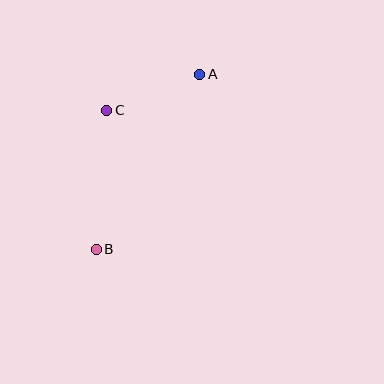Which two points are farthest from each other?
Points A and B are farthest from each other.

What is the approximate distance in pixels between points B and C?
The distance between B and C is approximately 139 pixels.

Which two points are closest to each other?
Points A and C are closest to each other.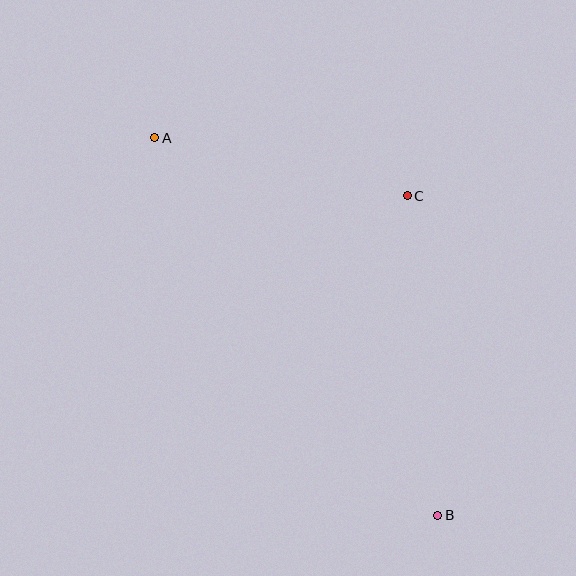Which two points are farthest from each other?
Points A and B are farthest from each other.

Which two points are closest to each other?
Points A and C are closest to each other.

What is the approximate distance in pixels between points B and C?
The distance between B and C is approximately 321 pixels.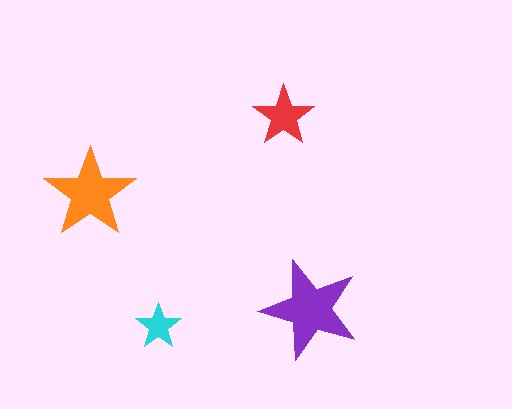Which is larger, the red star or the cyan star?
The red one.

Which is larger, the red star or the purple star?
The purple one.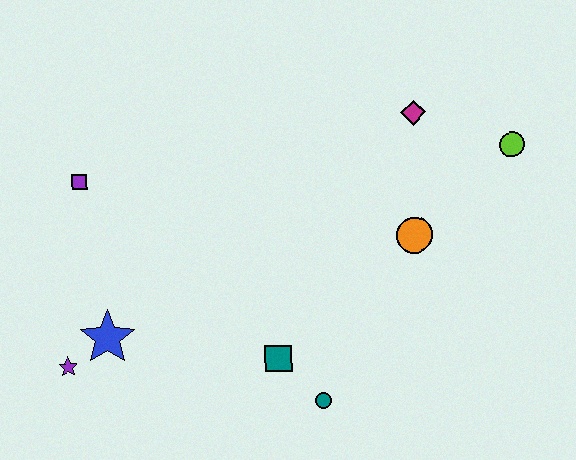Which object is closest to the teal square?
The teal circle is closest to the teal square.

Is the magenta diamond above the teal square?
Yes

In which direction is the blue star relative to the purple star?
The blue star is to the right of the purple star.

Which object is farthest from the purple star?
The lime circle is farthest from the purple star.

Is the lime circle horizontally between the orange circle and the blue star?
No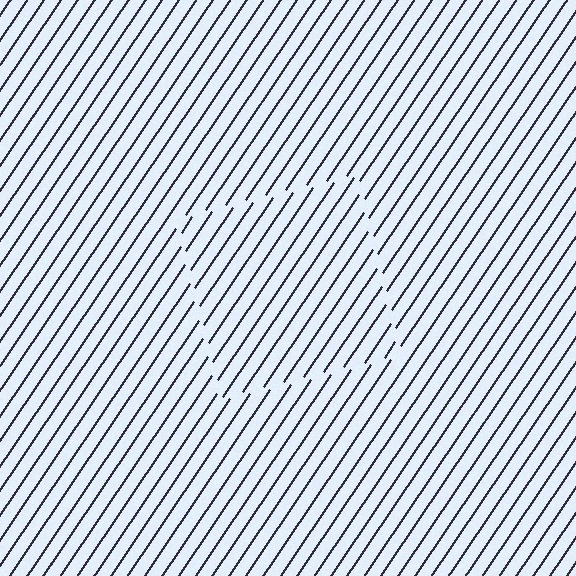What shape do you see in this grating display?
An illusory square. The interior of the shape contains the same grating, shifted by half a period — the contour is defined by the phase discontinuity where line-ends from the inner and outer gratings abut.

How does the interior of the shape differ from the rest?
The interior of the shape contains the same grating, shifted by half a period — the contour is defined by the phase discontinuity where line-ends from the inner and outer gratings abut.